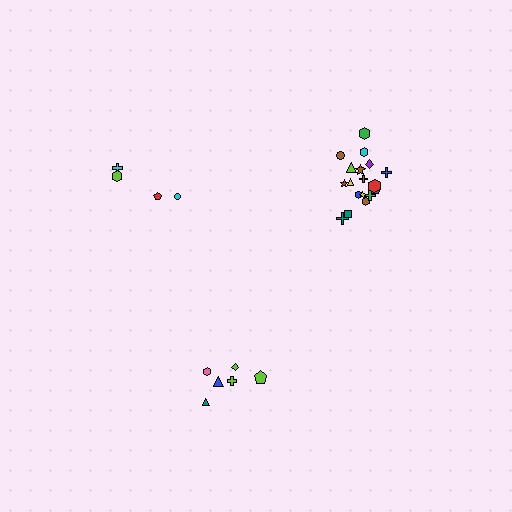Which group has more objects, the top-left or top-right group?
The top-right group.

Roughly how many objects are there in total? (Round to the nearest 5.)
Roughly 30 objects in total.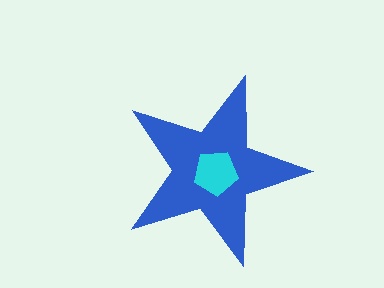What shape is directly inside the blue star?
The cyan pentagon.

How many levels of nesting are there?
2.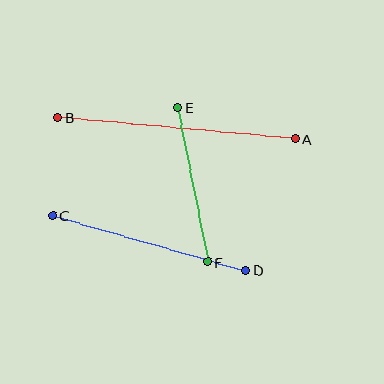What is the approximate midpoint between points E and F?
The midpoint is at approximately (193, 185) pixels.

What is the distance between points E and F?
The distance is approximately 157 pixels.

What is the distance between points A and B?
The distance is approximately 239 pixels.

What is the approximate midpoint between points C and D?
The midpoint is at approximately (149, 243) pixels.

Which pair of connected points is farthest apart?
Points A and B are farthest apart.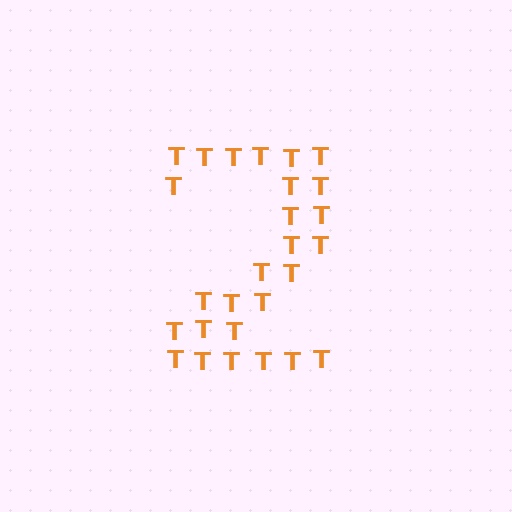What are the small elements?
The small elements are letter T's.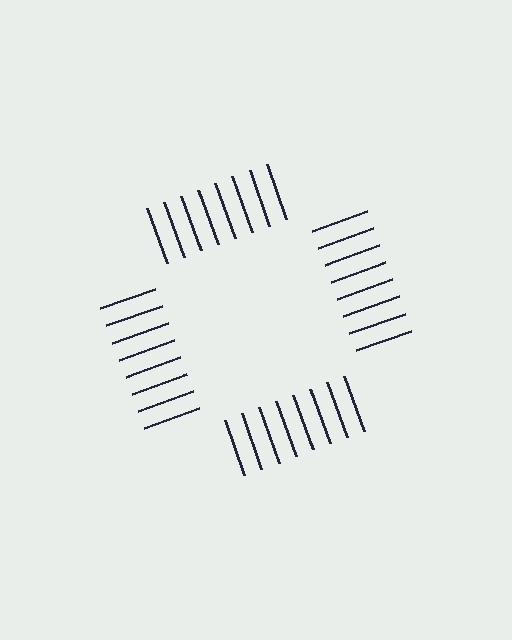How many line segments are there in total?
32 — 8 along each of the 4 edges.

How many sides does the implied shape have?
4 sides — the line-ends trace a square.